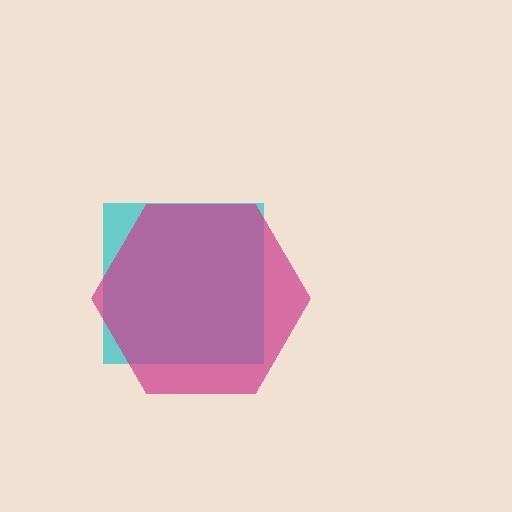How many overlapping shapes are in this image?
There are 2 overlapping shapes in the image.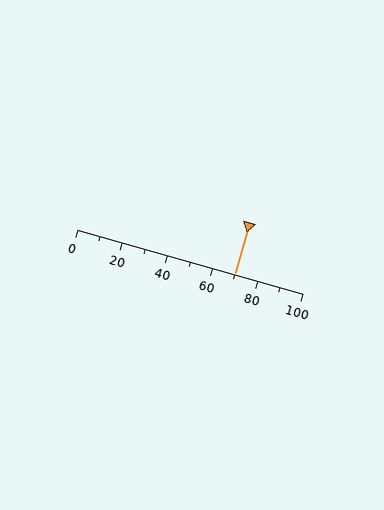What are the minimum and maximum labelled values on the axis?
The axis runs from 0 to 100.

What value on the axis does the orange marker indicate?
The marker indicates approximately 70.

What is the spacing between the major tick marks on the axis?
The major ticks are spaced 20 apart.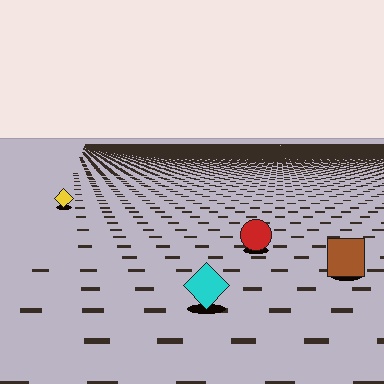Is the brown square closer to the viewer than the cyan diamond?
No. The cyan diamond is closer — you can tell from the texture gradient: the ground texture is coarser near it.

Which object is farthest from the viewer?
The yellow diamond is farthest from the viewer. It appears smaller and the ground texture around it is denser.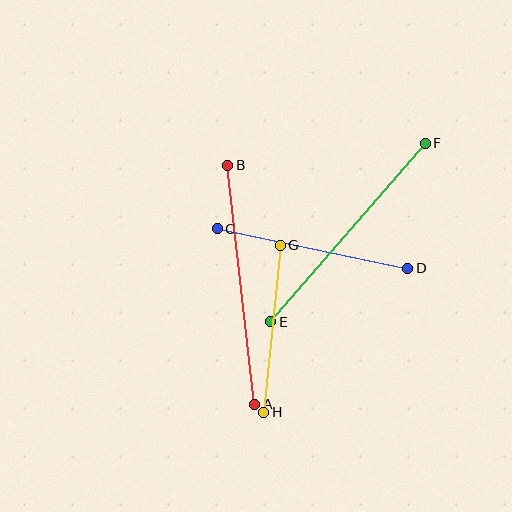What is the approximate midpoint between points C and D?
The midpoint is at approximately (312, 249) pixels.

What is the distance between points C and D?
The distance is approximately 195 pixels.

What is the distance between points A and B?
The distance is approximately 240 pixels.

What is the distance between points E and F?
The distance is approximately 236 pixels.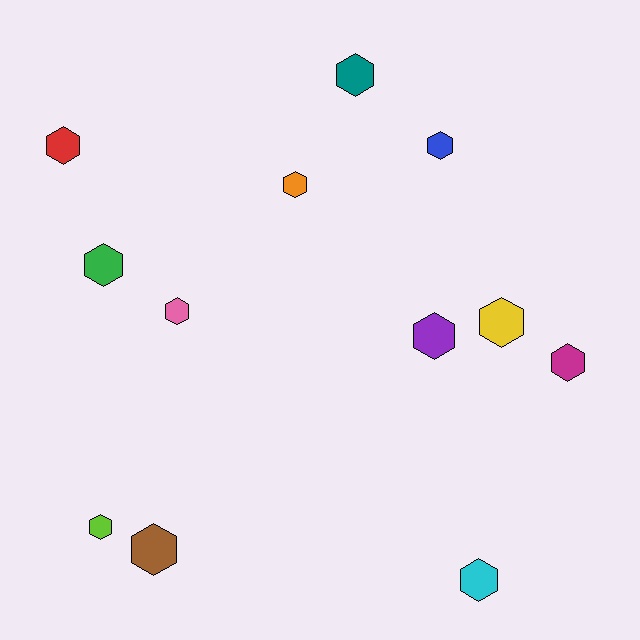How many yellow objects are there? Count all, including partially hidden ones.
There is 1 yellow object.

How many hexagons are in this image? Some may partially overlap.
There are 12 hexagons.